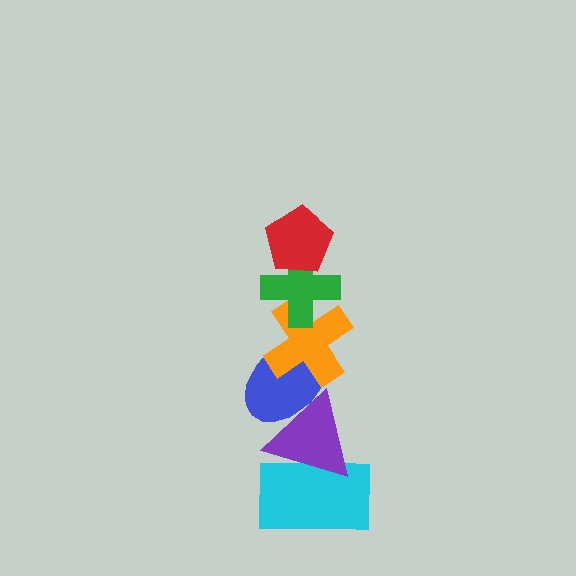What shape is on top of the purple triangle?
The blue ellipse is on top of the purple triangle.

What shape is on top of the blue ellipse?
The orange cross is on top of the blue ellipse.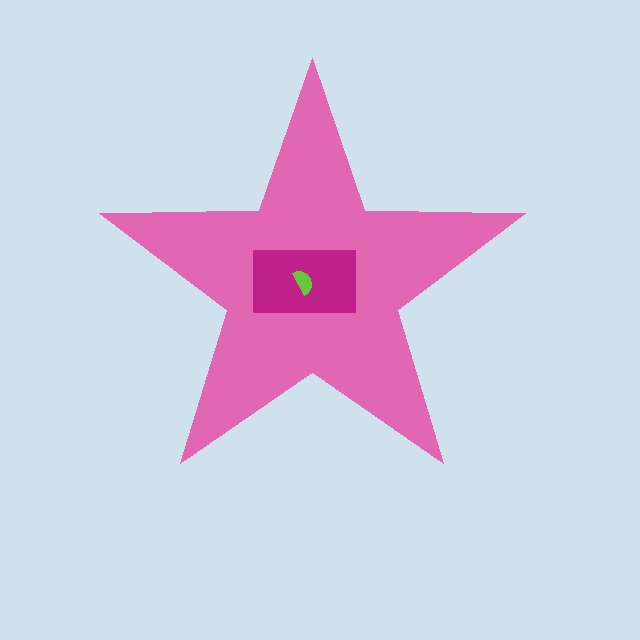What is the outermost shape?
The pink star.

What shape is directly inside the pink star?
The magenta rectangle.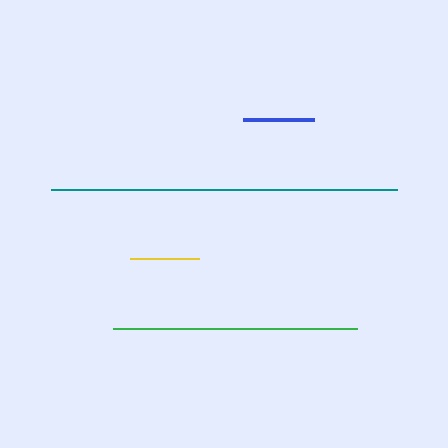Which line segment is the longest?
The teal line is the longest at approximately 346 pixels.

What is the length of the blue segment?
The blue segment is approximately 71 pixels long.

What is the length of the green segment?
The green segment is approximately 244 pixels long.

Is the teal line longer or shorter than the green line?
The teal line is longer than the green line.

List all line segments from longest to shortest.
From longest to shortest: teal, green, blue, yellow.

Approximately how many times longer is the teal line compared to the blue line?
The teal line is approximately 4.8 times the length of the blue line.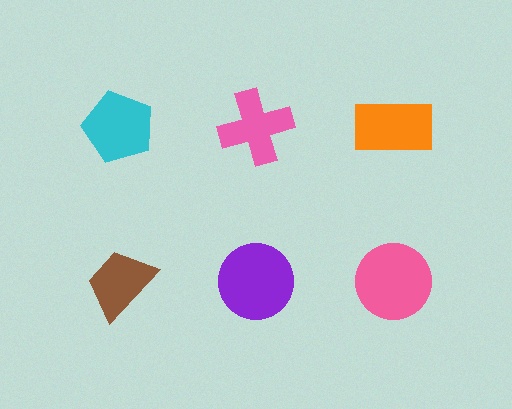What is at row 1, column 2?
A pink cross.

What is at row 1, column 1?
A cyan pentagon.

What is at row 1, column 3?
An orange rectangle.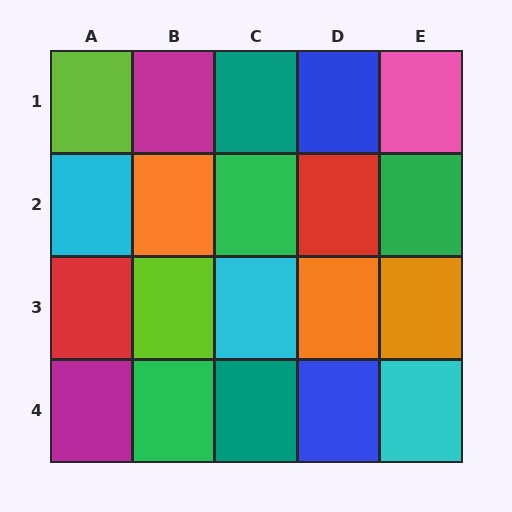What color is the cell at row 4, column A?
Magenta.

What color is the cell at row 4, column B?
Green.